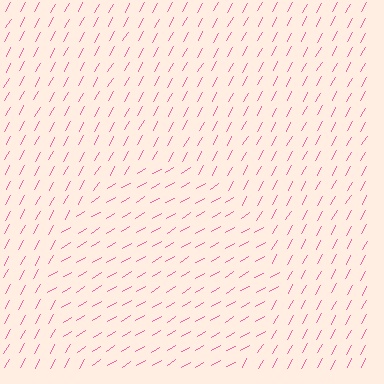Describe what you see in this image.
The image is filled with small pink line segments. A circle region in the image has lines oriented differently from the surrounding lines, creating a visible texture boundary.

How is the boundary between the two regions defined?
The boundary is defined purely by a change in line orientation (approximately 30 degrees difference). All lines are the same color and thickness.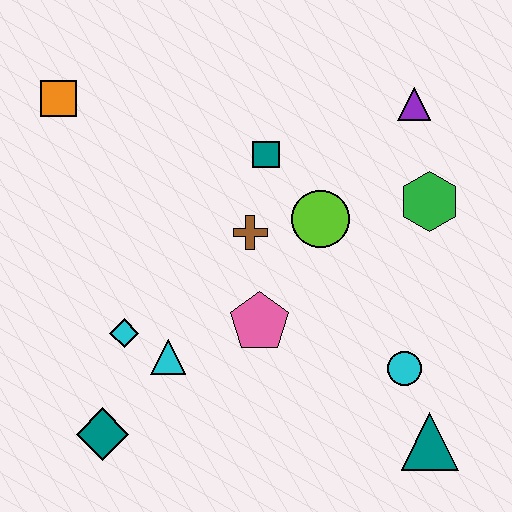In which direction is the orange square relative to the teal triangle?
The orange square is to the left of the teal triangle.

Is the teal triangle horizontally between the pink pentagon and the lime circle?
No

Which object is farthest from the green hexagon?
The teal diamond is farthest from the green hexagon.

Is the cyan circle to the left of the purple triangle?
Yes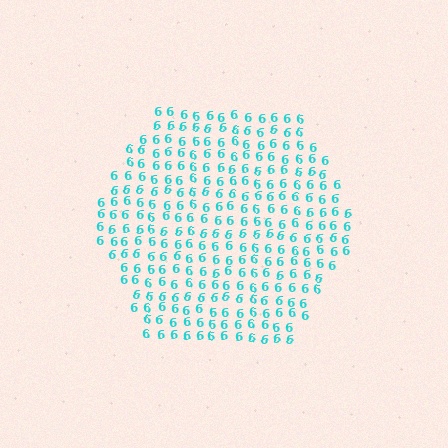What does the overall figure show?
The overall figure shows a hexagon.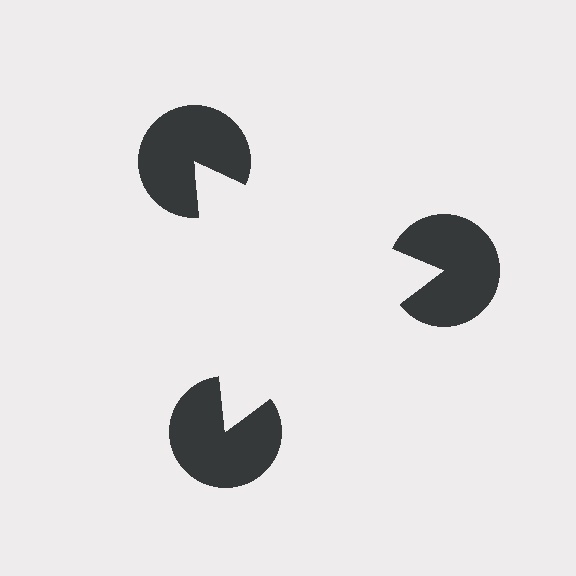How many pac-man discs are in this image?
There are 3 — one at each vertex of the illusory triangle.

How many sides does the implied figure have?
3 sides.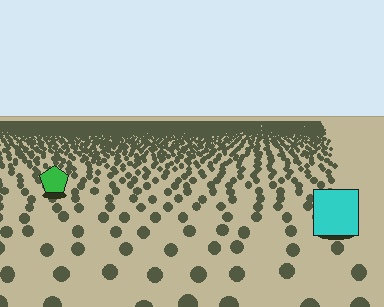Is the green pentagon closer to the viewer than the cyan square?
No. The cyan square is closer — you can tell from the texture gradient: the ground texture is coarser near it.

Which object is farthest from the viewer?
The green pentagon is farthest from the viewer. It appears smaller and the ground texture around it is denser.